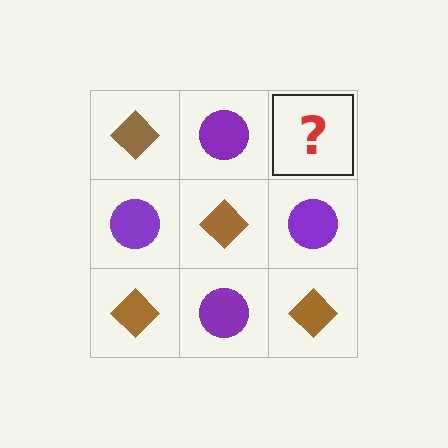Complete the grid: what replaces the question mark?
The question mark should be replaced with a brown diamond.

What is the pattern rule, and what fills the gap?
The rule is that it alternates brown diamond and purple circle in a checkerboard pattern. The gap should be filled with a brown diamond.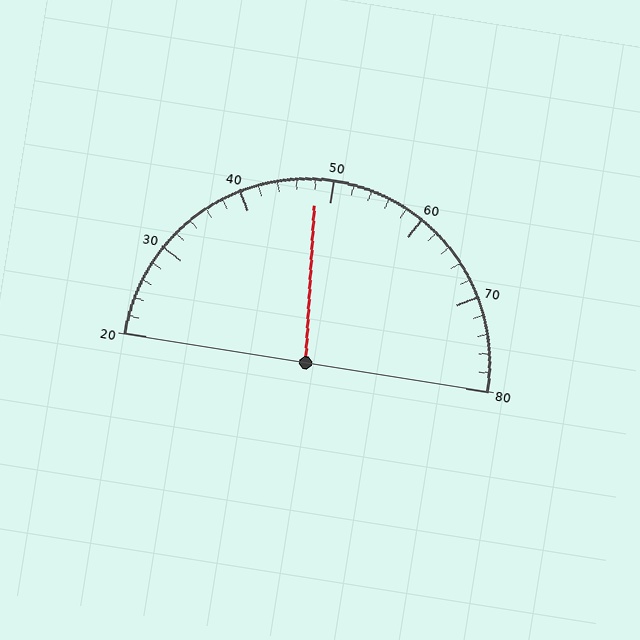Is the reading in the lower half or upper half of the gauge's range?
The reading is in the lower half of the range (20 to 80).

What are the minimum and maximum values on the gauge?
The gauge ranges from 20 to 80.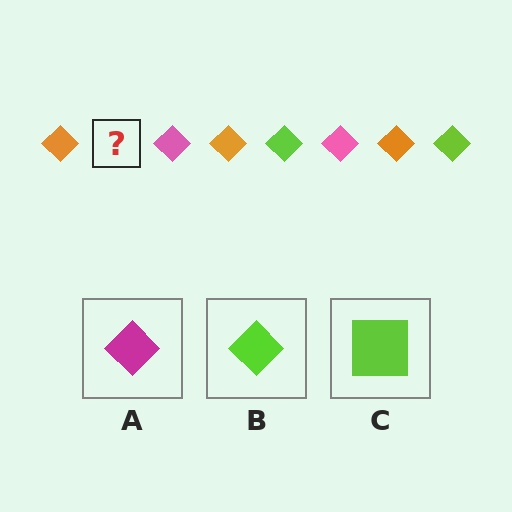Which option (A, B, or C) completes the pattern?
B.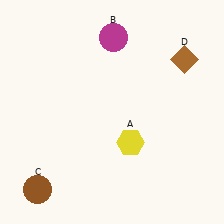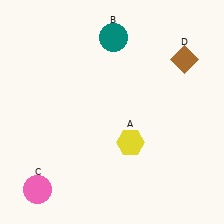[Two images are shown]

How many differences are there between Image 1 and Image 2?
There are 2 differences between the two images.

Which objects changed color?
B changed from magenta to teal. C changed from brown to pink.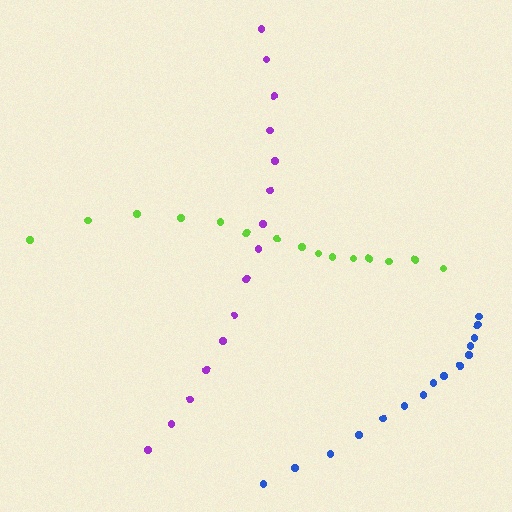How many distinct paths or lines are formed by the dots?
There are 3 distinct paths.